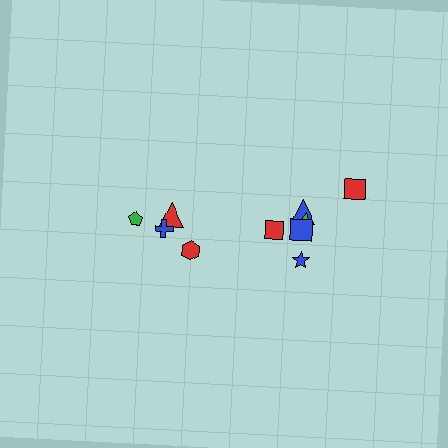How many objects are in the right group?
There are 6 objects.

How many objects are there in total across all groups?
There are 10 objects.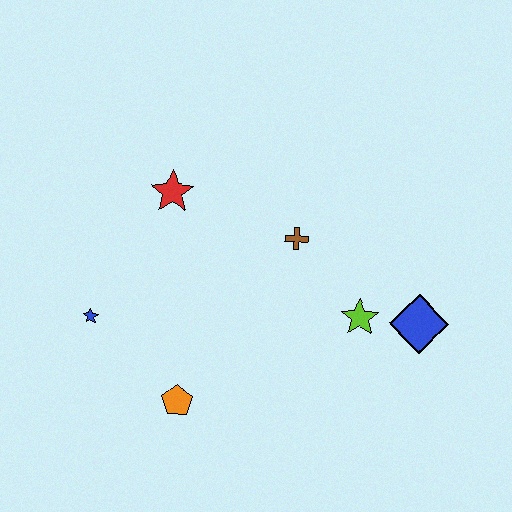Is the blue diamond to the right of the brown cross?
Yes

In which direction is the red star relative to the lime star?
The red star is to the left of the lime star.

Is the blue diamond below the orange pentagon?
No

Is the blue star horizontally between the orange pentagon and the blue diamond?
No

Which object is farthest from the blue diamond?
The blue star is farthest from the blue diamond.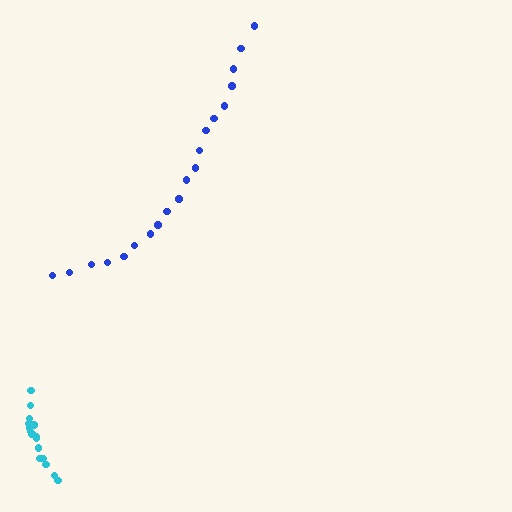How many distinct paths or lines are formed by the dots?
There are 2 distinct paths.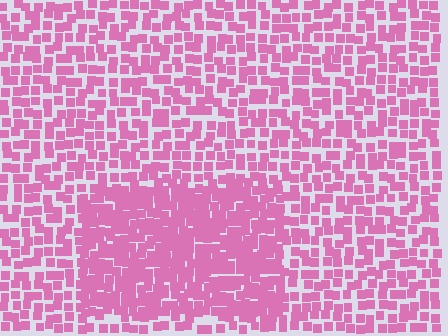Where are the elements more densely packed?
The elements are more densely packed inside the rectangle boundary.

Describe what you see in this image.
The image contains small pink elements arranged at two different densities. A rectangle-shaped region is visible where the elements are more densely packed than the surrounding area.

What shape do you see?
I see a rectangle.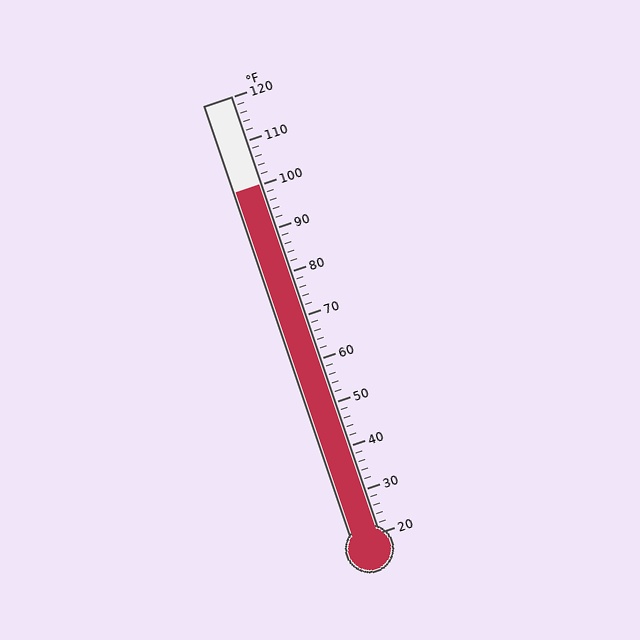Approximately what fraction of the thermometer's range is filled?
The thermometer is filled to approximately 80% of its range.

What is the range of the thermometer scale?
The thermometer scale ranges from 20°F to 120°F.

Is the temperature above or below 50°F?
The temperature is above 50°F.